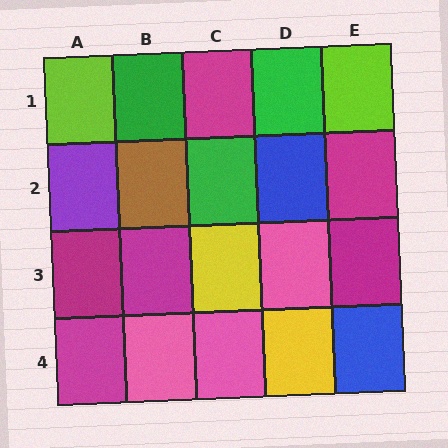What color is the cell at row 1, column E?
Lime.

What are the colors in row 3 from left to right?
Magenta, magenta, yellow, pink, magenta.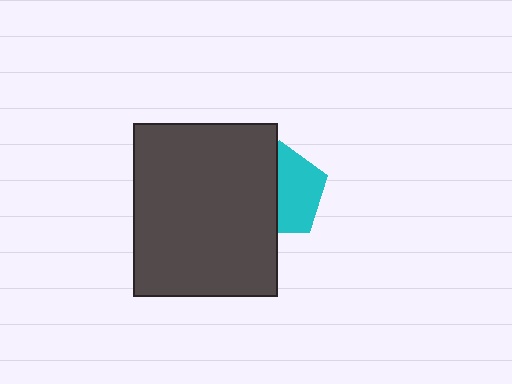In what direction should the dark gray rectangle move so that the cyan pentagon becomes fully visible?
The dark gray rectangle should move left. That is the shortest direction to clear the overlap and leave the cyan pentagon fully visible.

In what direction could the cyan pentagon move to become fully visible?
The cyan pentagon could move right. That would shift it out from behind the dark gray rectangle entirely.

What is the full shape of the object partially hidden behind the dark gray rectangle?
The partially hidden object is a cyan pentagon.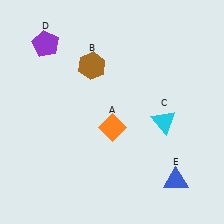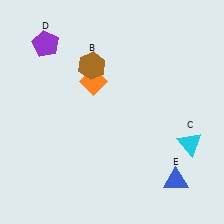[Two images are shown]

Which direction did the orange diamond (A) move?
The orange diamond (A) moved up.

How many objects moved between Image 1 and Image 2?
2 objects moved between the two images.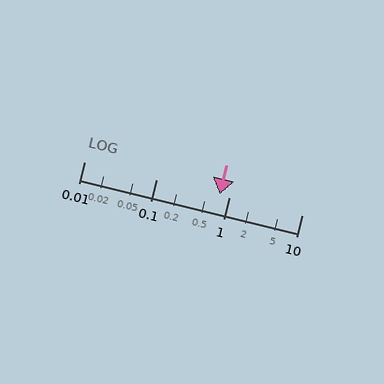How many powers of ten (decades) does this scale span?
The scale spans 3 decades, from 0.01 to 10.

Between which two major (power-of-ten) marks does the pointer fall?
The pointer is between 0.1 and 1.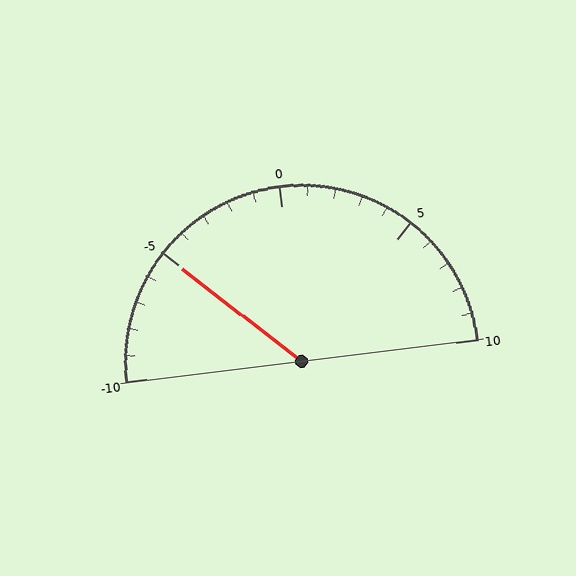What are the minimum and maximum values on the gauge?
The gauge ranges from -10 to 10.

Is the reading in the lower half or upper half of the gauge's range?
The reading is in the lower half of the range (-10 to 10).